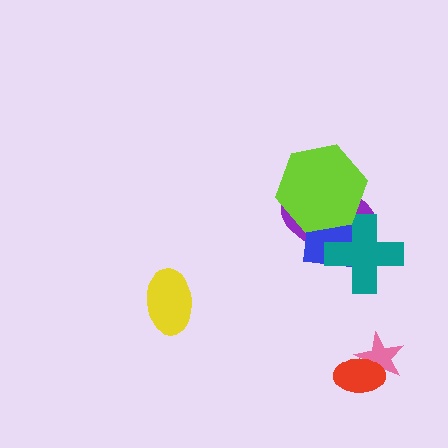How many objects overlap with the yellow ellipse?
0 objects overlap with the yellow ellipse.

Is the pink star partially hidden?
Yes, it is partially covered by another shape.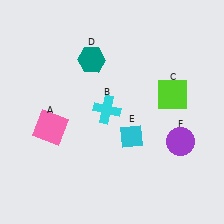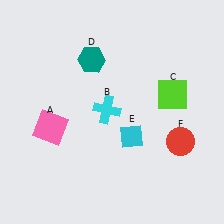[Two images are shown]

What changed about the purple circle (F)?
In Image 1, F is purple. In Image 2, it changed to red.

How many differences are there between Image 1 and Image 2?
There is 1 difference between the two images.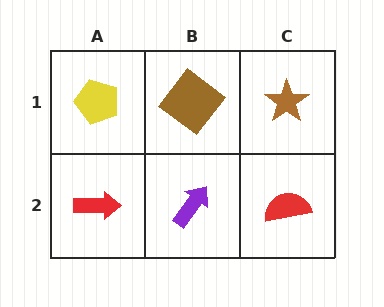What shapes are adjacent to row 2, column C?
A brown star (row 1, column C), a purple arrow (row 2, column B).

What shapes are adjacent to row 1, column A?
A red arrow (row 2, column A), a brown diamond (row 1, column B).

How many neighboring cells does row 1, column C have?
2.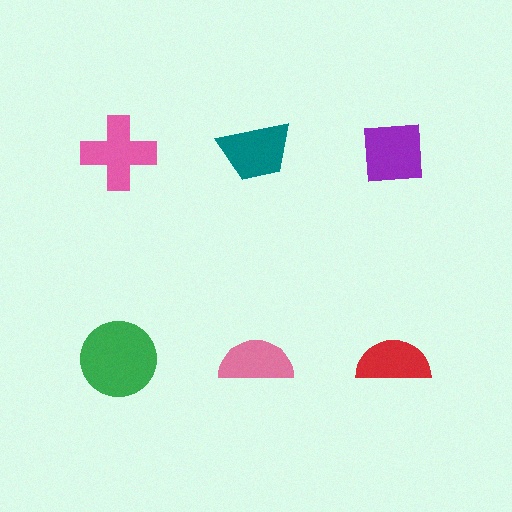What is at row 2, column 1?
A green circle.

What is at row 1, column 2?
A teal trapezoid.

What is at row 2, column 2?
A pink semicircle.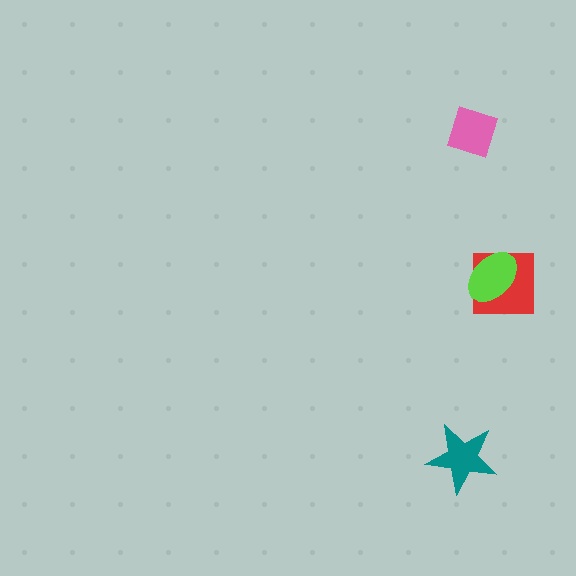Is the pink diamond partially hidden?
No, no other shape covers it.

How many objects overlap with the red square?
1 object overlaps with the red square.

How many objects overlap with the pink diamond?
0 objects overlap with the pink diamond.